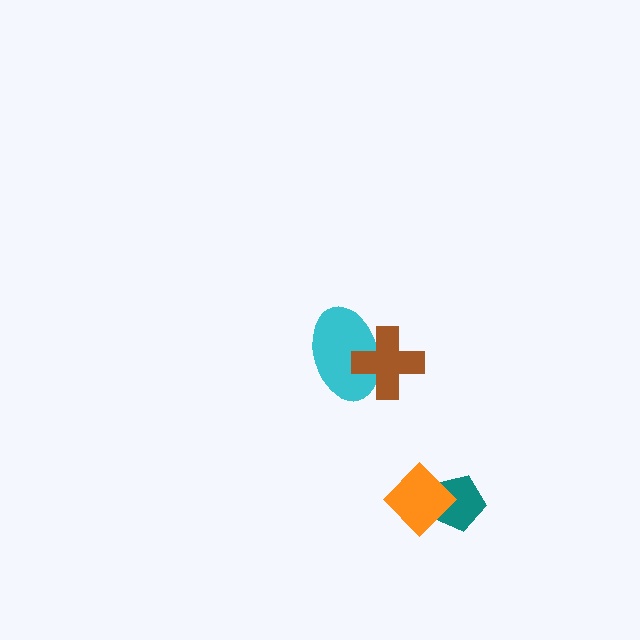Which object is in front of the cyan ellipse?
The brown cross is in front of the cyan ellipse.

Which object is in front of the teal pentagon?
The orange diamond is in front of the teal pentagon.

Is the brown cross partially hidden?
No, no other shape covers it.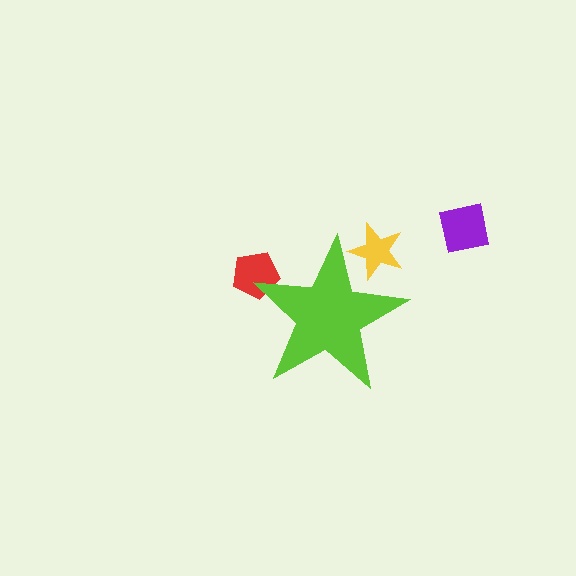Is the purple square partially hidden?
No, the purple square is fully visible.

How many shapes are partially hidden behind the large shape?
2 shapes are partially hidden.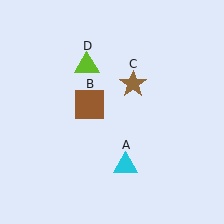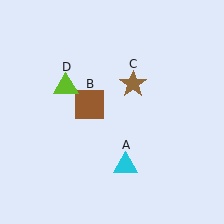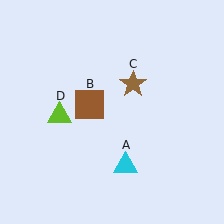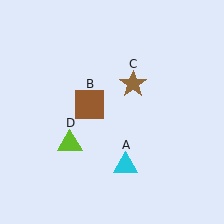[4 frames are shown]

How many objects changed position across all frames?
1 object changed position: lime triangle (object D).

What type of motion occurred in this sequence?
The lime triangle (object D) rotated counterclockwise around the center of the scene.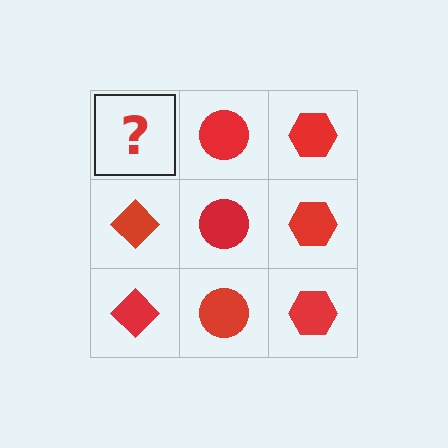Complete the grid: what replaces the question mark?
The question mark should be replaced with a red diamond.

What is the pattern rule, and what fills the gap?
The rule is that each column has a consistent shape. The gap should be filled with a red diamond.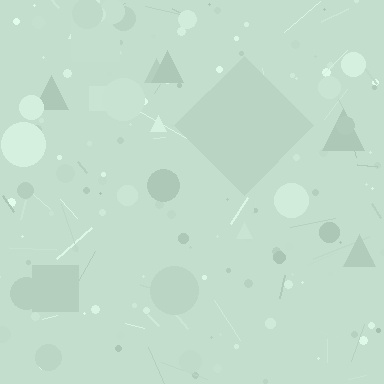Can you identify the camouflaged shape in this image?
The camouflaged shape is a diamond.